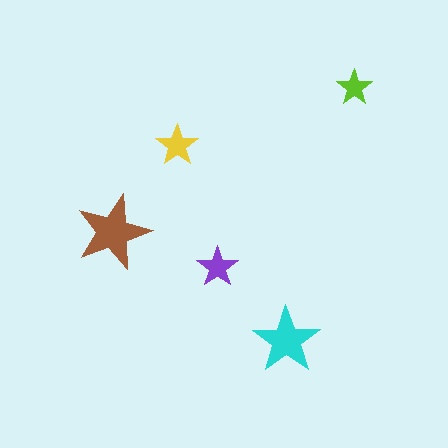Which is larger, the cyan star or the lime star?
The cyan one.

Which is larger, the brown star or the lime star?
The brown one.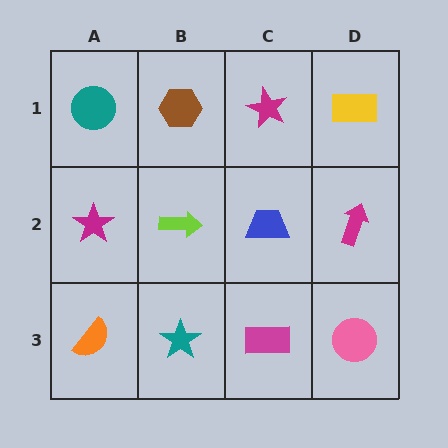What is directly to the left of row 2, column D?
A blue trapezoid.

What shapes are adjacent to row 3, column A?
A magenta star (row 2, column A), a teal star (row 3, column B).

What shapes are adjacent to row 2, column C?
A magenta star (row 1, column C), a magenta rectangle (row 3, column C), a lime arrow (row 2, column B), a magenta arrow (row 2, column D).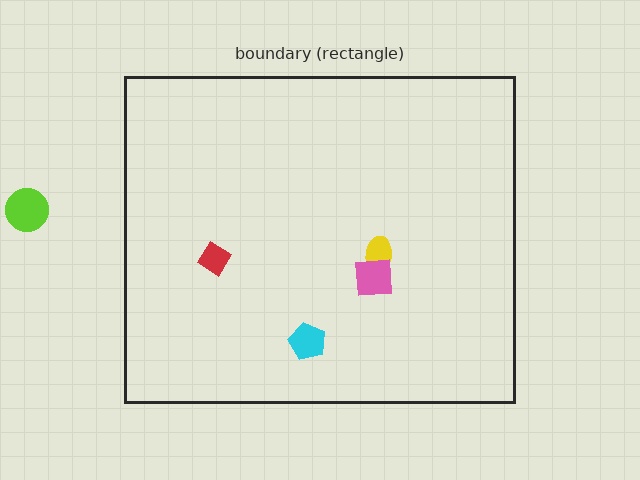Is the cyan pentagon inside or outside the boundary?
Inside.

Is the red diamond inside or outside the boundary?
Inside.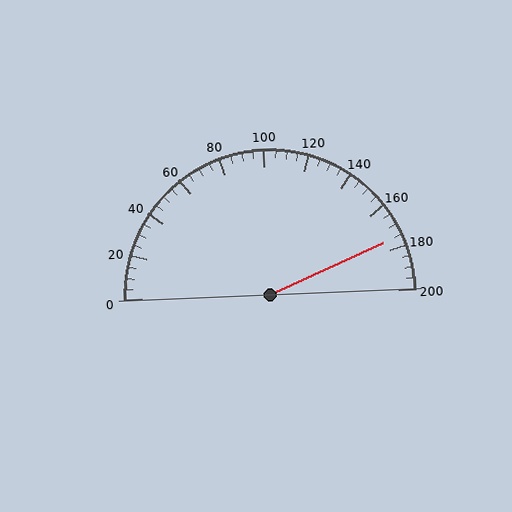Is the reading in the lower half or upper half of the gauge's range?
The reading is in the upper half of the range (0 to 200).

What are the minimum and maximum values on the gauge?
The gauge ranges from 0 to 200.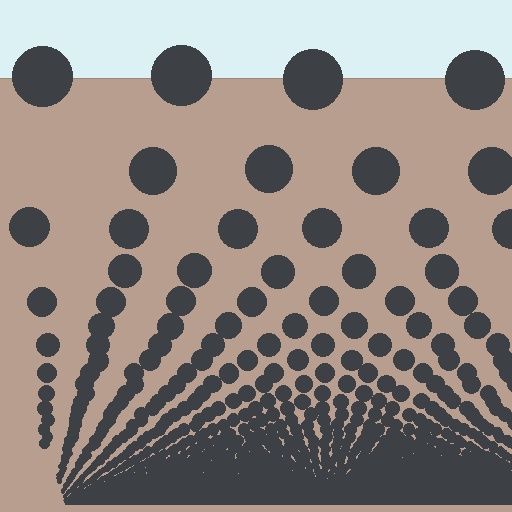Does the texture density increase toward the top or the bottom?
Density increases toward the bottom.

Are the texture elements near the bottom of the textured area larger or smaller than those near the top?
Smaller. The gradient is inverted — elements near the bottom are smaller and denser.